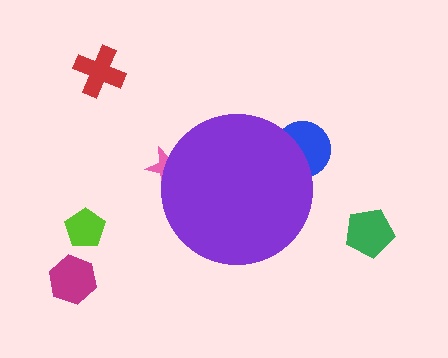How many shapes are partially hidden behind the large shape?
2 shapes are partially hidden.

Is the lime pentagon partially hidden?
No, the lime pentagon is fully visible.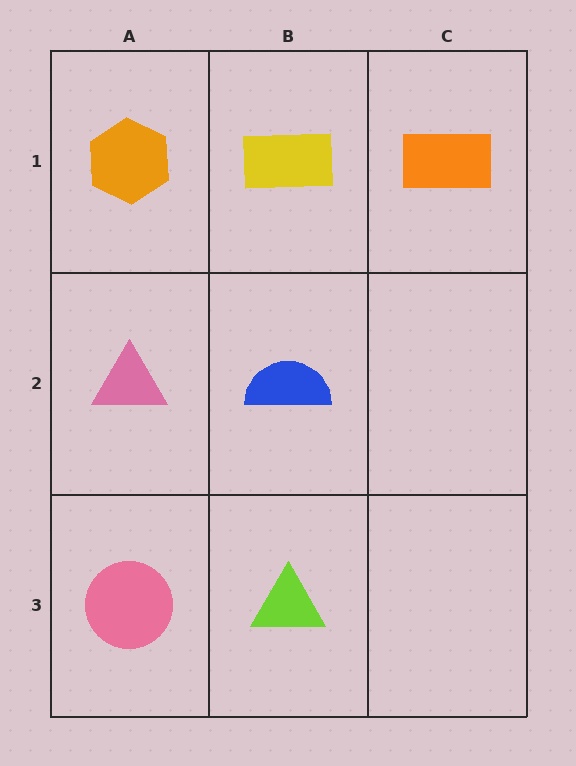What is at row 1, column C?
An orange rectangle.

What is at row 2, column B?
A blue semicircle.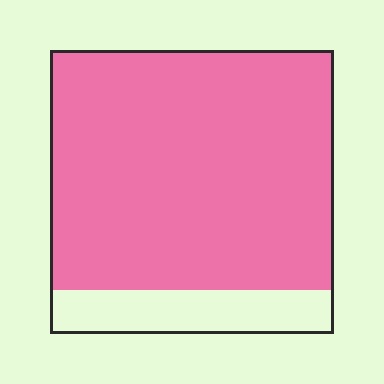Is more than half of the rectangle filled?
Yes.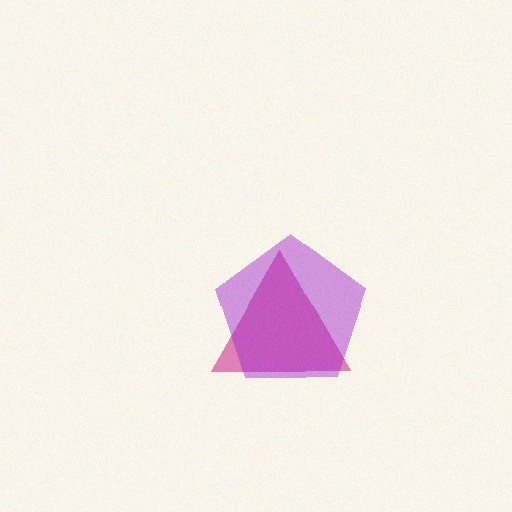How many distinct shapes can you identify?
There are 2 distinct shapes: a magenta triangle, a purple pentagon.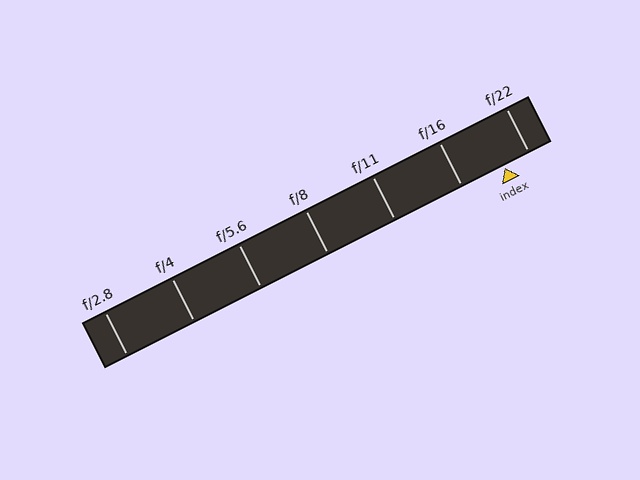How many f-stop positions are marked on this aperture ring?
There are 7 f-stop positions marked.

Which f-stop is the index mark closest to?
The index mark is closest to f/22.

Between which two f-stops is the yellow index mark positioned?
The index mark is between f/16 and f/22.